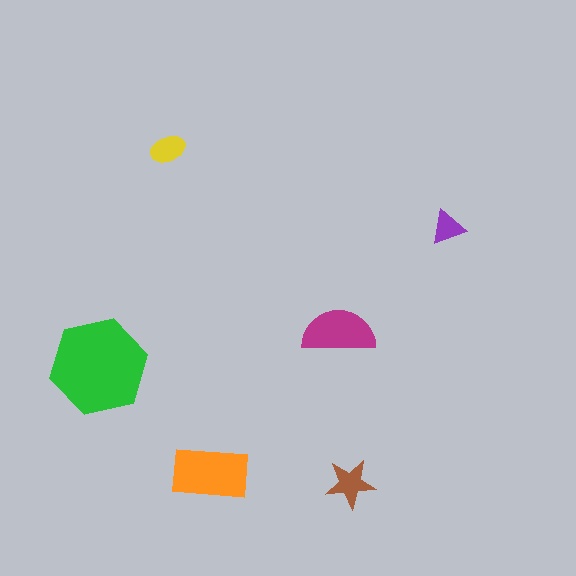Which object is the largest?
The green hexagon.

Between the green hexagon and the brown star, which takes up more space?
The green hexagon.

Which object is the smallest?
The purple triangle.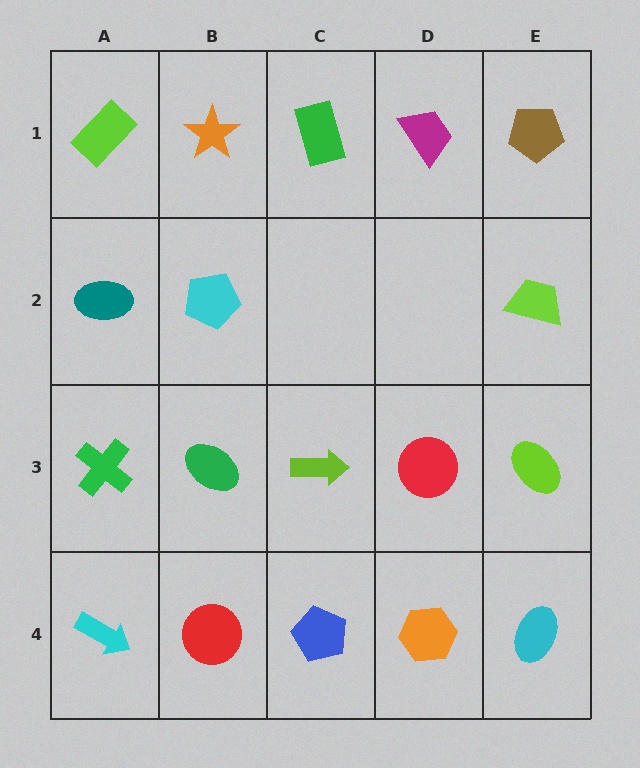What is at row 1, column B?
An orange star.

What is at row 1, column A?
A lime rectangle.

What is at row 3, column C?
A lime arrow.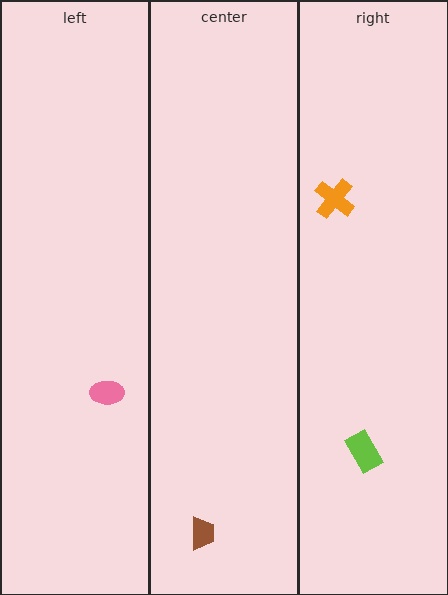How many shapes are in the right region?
2.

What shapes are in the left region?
The pink ellipse.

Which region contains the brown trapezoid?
The center region.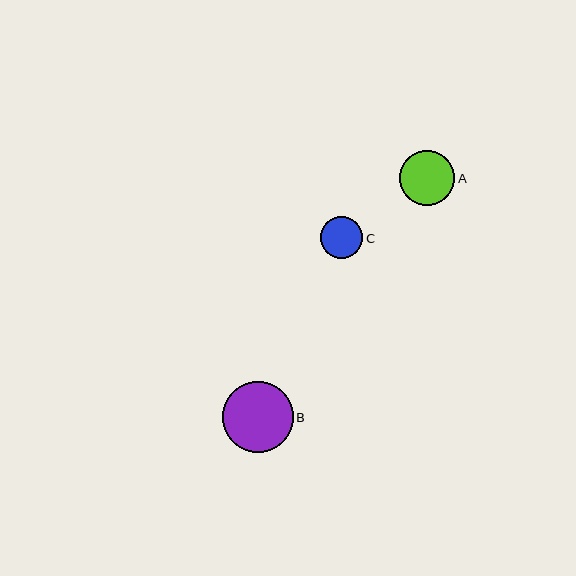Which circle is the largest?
Circle B is the largest with a size of approximately 71 pixels.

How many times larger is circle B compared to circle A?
Circle B is approximately 1.3 times the size of circle A.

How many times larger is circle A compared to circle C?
Circle A is approximately 1.3 times the size of circle C.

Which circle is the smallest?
Circle C is the smallest with a size of approximately 42 pixels.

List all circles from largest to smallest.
From largest to smallest: B, A, C.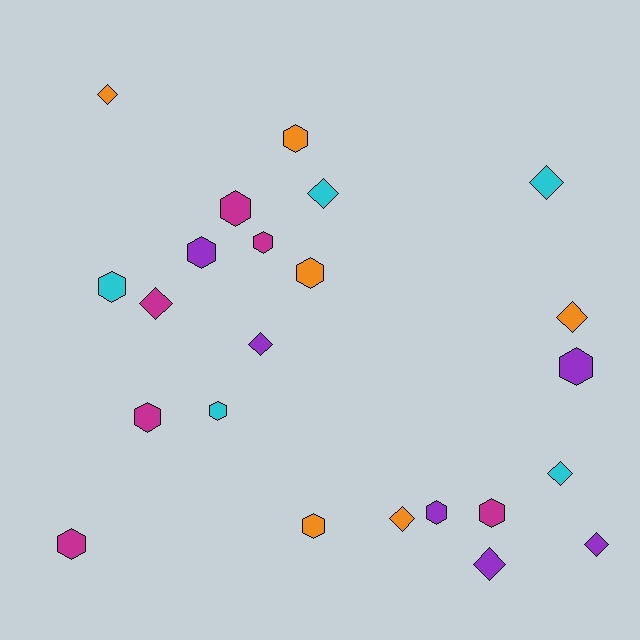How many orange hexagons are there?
There are 3 orange hexagons.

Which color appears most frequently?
Purple, with 6 objects.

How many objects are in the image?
There are 23 objects.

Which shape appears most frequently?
Hexagon, with 13 objects.